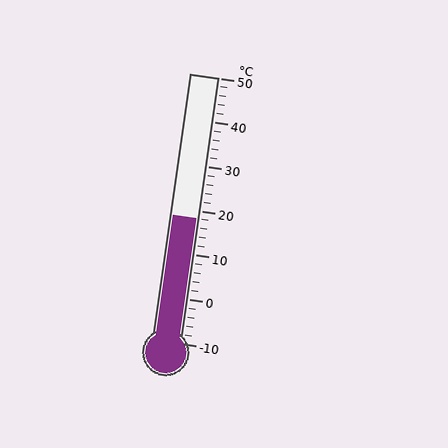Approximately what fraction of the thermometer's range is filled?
The thermometer is filled to approximately 45% of its range.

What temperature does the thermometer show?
The thermometer shows approximately 18°C.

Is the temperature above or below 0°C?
The temperature is above 0°C.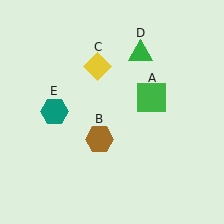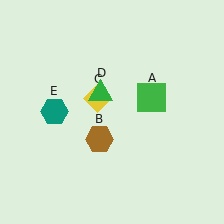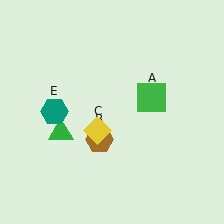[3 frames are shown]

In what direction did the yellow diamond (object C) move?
The yellow diamond (object C) moved down.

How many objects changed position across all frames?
2 objects changed position: yellow diamond (object C), green triangle (object D).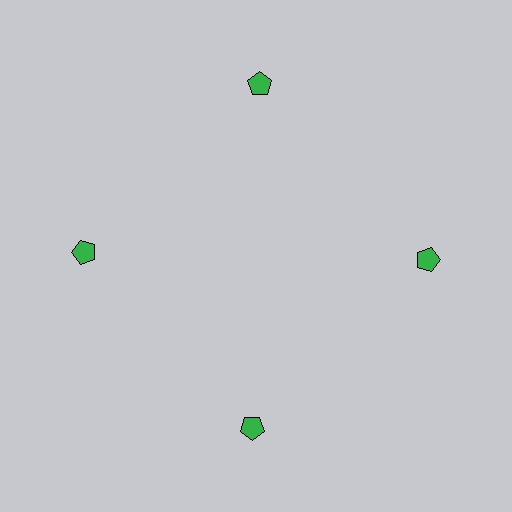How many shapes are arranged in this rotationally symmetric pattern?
There are 4 shapes, arranged in 4 groups of 1.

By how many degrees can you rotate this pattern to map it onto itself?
The pattern maps onto itself every 90 degrees of rotation.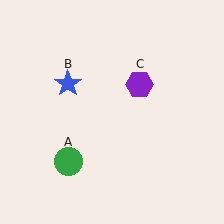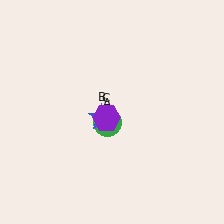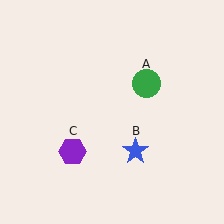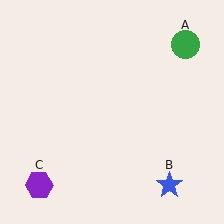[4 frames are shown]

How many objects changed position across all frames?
3 objects changed position: green circle (object A), blue star (object B), purple hexagon (object C).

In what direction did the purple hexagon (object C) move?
The purple hexagon (object C) moved down and to the left.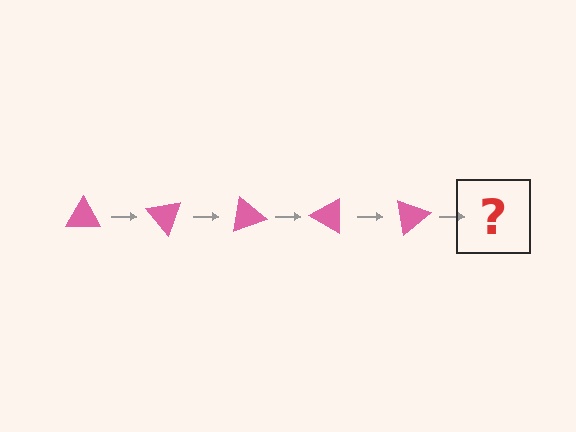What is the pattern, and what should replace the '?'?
The pattern is that the triangle rotates 50 degrees each step. The '?' should be a pink triangle rotated 250 degrees.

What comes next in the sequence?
The next element should be a pink triangle rotated 250 degrees.